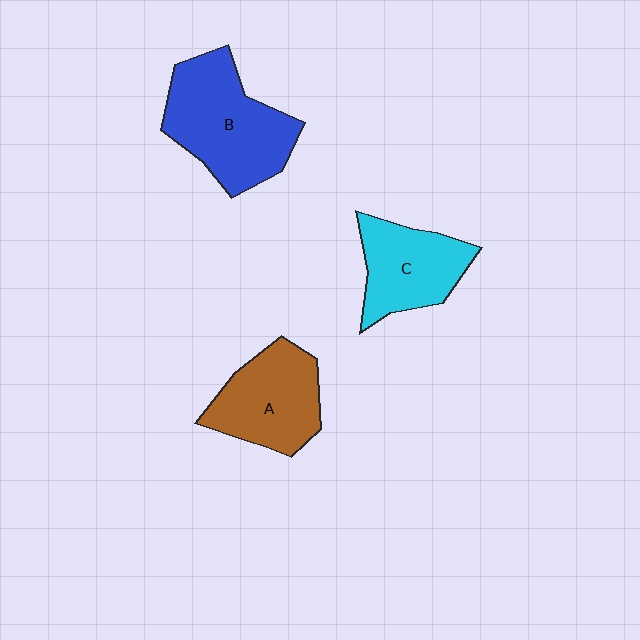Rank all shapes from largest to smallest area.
From largest to smallest: B (blue), A (brown), C (cyan).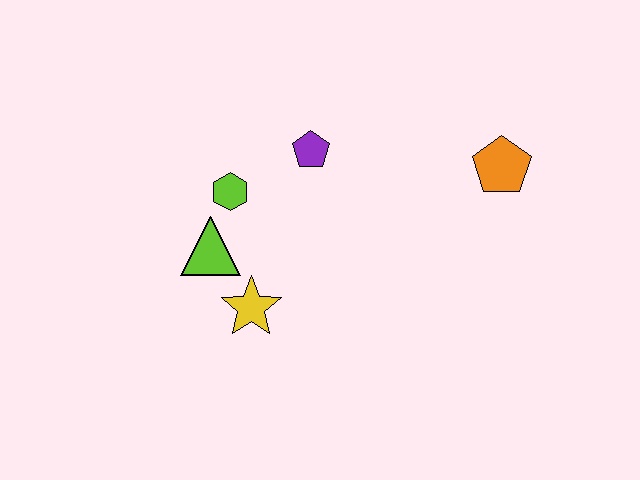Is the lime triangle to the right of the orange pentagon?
No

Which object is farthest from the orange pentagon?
The lime triangle is farthest from the orange pentagon.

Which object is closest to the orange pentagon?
The purple pentagon is closest to the orange pentagon.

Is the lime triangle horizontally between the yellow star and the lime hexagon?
No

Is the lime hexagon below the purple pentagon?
Yes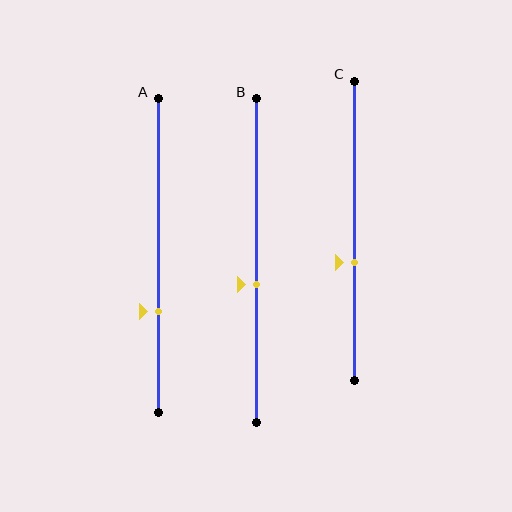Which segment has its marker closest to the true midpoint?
Segment B has its marker closest to the true midpoint.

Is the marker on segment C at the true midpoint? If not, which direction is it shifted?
No, the marker on segment C is shifted downward by about 11% of the segment length.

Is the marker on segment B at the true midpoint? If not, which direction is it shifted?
No, the marker on segment B is shifted downward by about 7% of the segment length.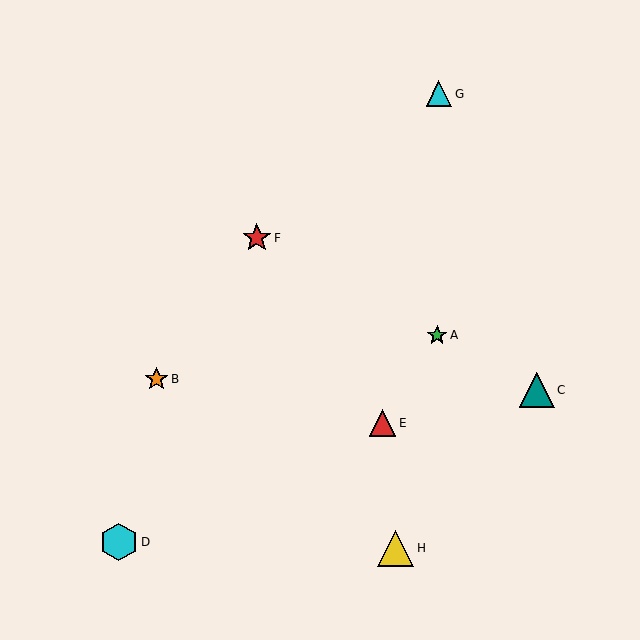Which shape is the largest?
The cyan hexagon (labeled D) is the largest.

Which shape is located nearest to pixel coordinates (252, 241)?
The red star (labeled F) at (257, 238) is nearest to that location.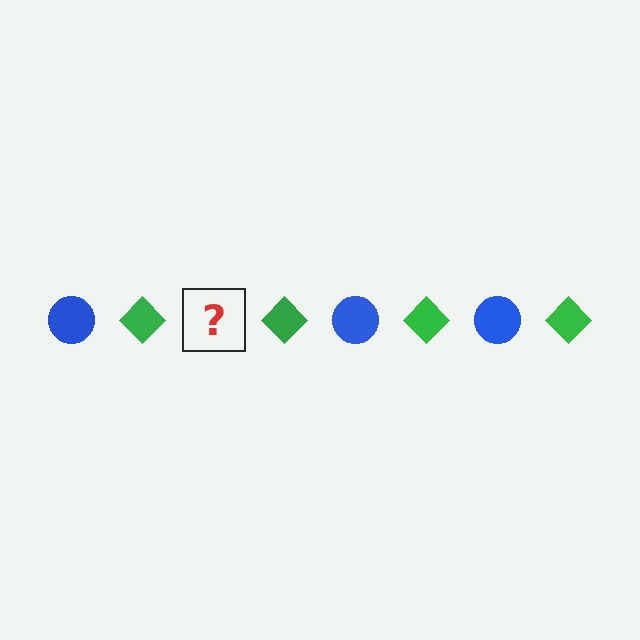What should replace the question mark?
The question mark should be replaced with a blue circle.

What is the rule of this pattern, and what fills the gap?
The rule is that the pattern alternates between blue circle and green diamond. The gap should be filled with a blue circle.